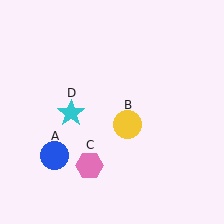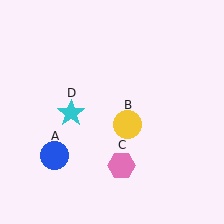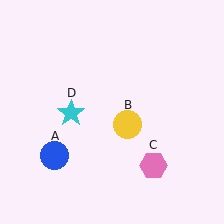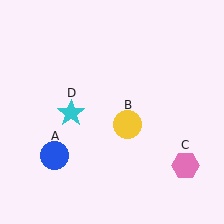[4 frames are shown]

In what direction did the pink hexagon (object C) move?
The pink hexagon (object C) moved right.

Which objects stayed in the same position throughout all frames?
Blue circle (object A) and yellow circle (object B) and cyan star (object D) remained stationary.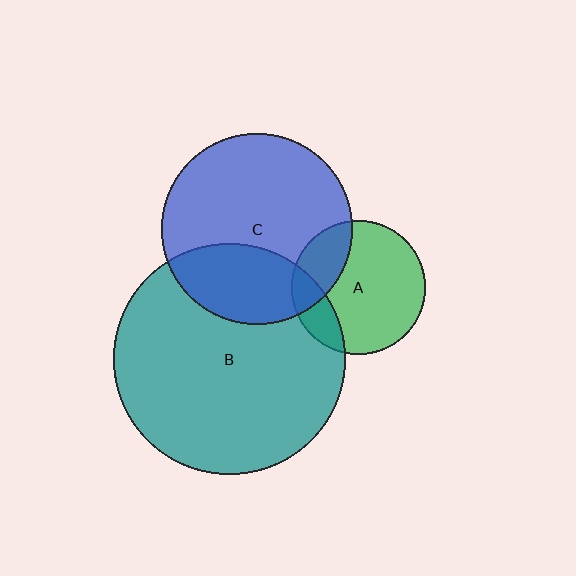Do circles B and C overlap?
Yes.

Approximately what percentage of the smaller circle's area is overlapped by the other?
Approximately 30%.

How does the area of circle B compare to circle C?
Approximately 1.5 times.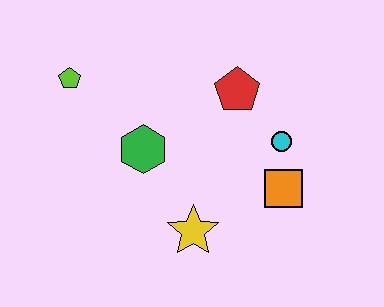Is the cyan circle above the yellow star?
Yes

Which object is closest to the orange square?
The cyan circle is closest to the orange square.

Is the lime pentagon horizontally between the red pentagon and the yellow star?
No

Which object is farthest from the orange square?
The lime pentagon is farthest from the orange square.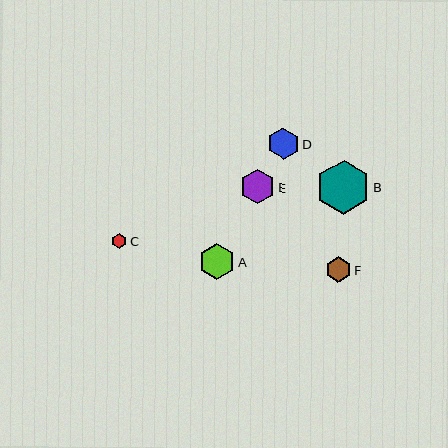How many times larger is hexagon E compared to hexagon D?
Hexagon E is approximately 1.1 times the size of hexagon D.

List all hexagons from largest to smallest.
From largest to smallest: B, A, E, D, F, C.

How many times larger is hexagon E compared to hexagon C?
Hexagon E is approximately 2.3 times the size of hexagon C.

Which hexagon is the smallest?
Hexagon C is the smallest with a size of approximately 15 pixels.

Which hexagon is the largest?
Hexagon B is the largest with a size of approximately 54 pixels.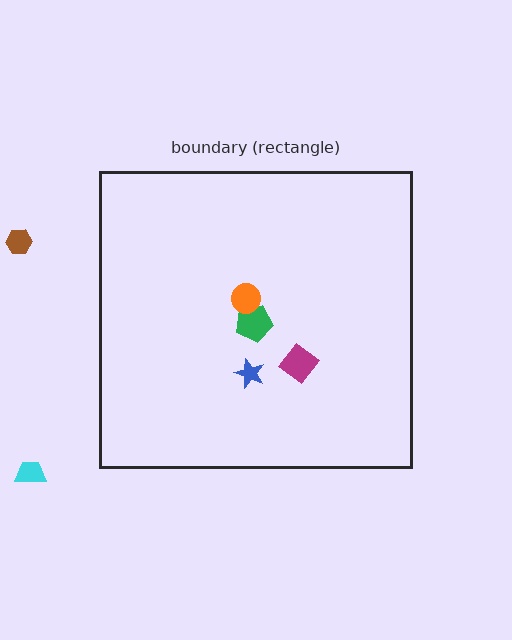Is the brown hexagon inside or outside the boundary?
Outside.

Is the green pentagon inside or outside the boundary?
Inside.